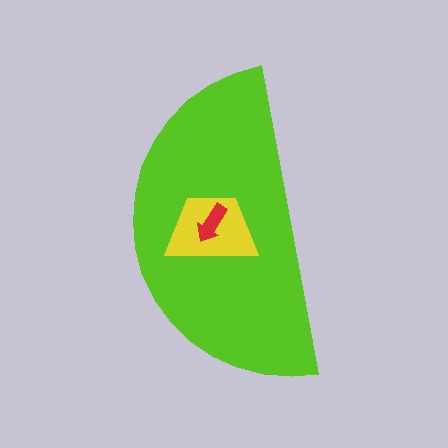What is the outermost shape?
The lime semicircle.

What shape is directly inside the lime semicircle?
The yellow trapezoid.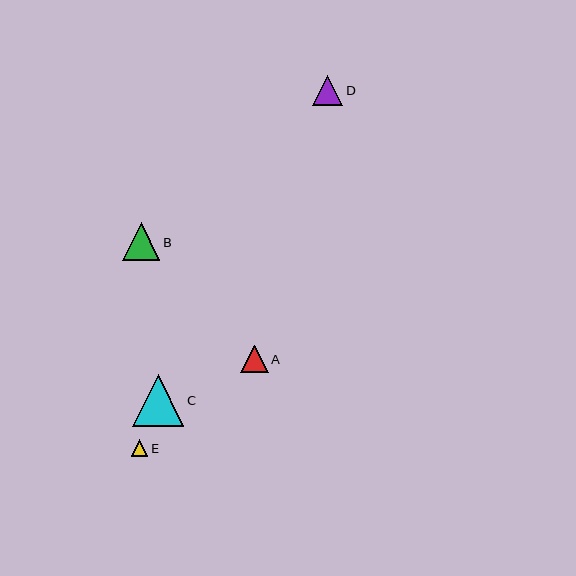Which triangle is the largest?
Triangle C is the largest with a size of approximately 51 pixels.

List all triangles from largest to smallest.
From largest to smallest: C, B, D, A, E.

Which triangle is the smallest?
Triangle E is the smallest with a size of approximately 17 pixels.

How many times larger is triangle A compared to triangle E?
Triangle A is approximately 1.7 times the size of triangle E.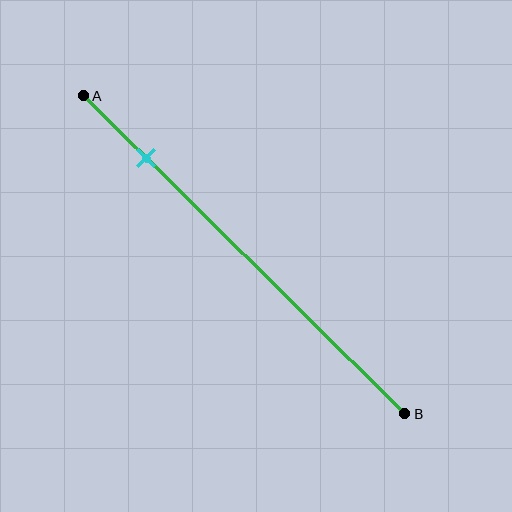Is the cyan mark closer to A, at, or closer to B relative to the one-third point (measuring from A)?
The cyan mark is closer to point A than the one-third point of segment AB.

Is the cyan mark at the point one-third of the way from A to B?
No, the mark is at about 20% from A, not at the 33% one-third point.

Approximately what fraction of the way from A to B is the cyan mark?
The cyan mark is approximately 20% of the way from A to B.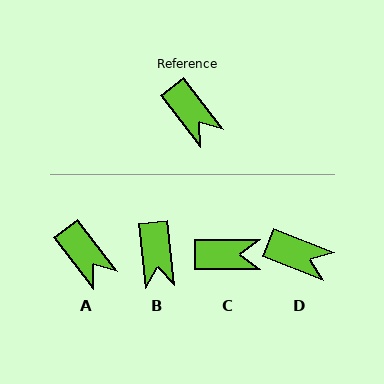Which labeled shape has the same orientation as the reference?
A.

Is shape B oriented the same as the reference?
No, it is off by about 31 degrees.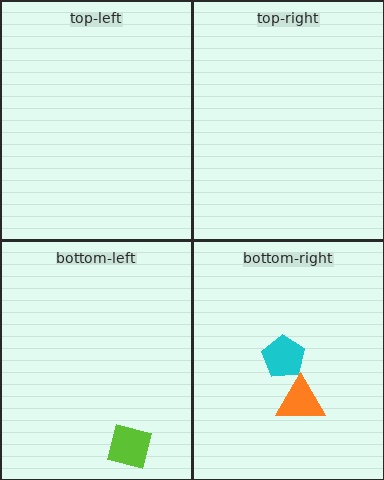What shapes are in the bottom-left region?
The lime diamond.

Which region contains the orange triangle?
The bottom-right region.